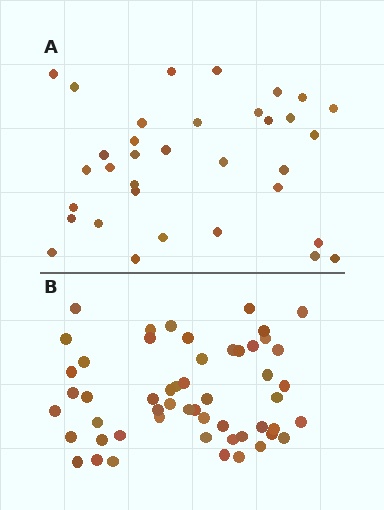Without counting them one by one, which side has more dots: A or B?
Region B (the bottom region) has more dots.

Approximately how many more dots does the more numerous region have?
Region B has approximately 20 more dots than region A.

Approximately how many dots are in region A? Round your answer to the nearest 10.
About 30 dots. (The exact count is 34, which rounds to 30.)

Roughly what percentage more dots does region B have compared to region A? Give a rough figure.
About 55% more.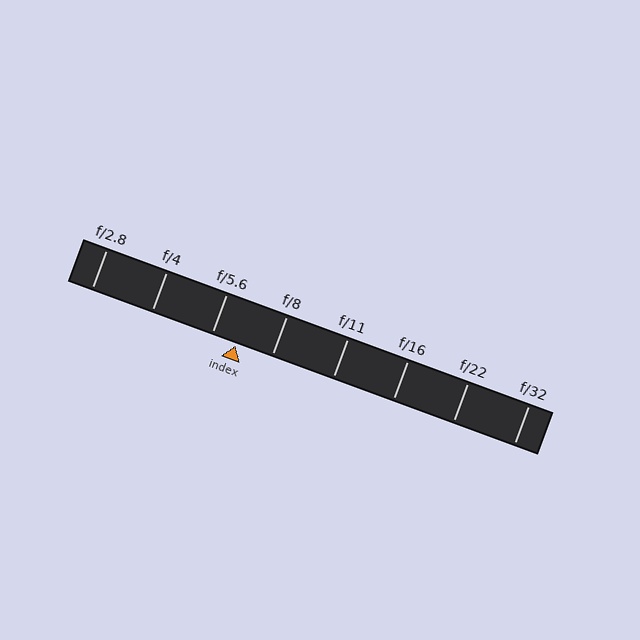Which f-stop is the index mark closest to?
The index mark is closest to f/5.6.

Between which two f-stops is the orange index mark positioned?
The index mark is between f/5.6 and f/8.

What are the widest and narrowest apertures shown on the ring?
The widest aperture shown is f/2.8 and the narrowest is f/32.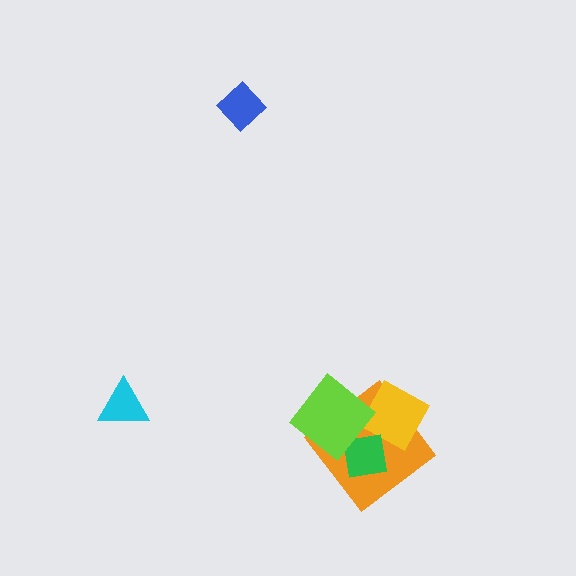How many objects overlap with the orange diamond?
3 objects overlap with the orange diamond.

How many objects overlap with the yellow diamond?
3 objects overlap with the yellow diamond.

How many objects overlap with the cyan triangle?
0 objects overlap with the cyan triangle.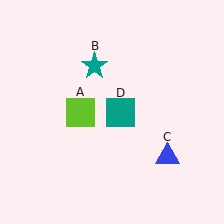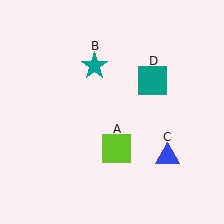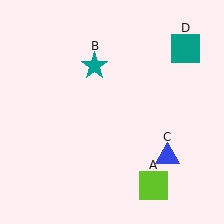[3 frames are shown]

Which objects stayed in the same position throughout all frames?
Teal star (object B) and blue triangle (object C) remained stationary.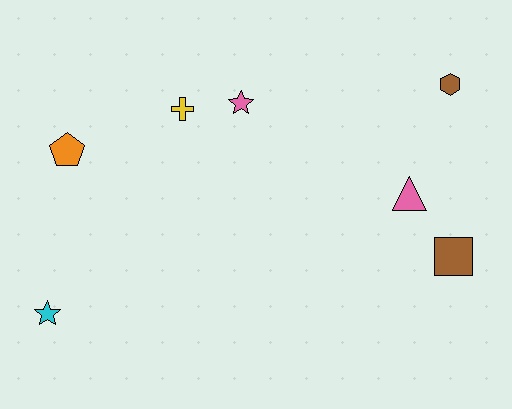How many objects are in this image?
There are 7 objects.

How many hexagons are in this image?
There is 1 hexagon.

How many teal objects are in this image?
There are no teal objects.